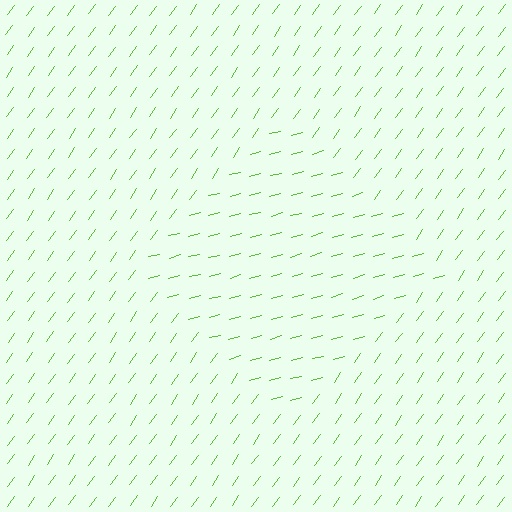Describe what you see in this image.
The image is filled with small lime line segments. A diamond region in the image has lines oriented differently from the surrounding lines, creating a visible texture boundary.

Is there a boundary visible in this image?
Yes, there is a texture boundary formed by a change in line orientation.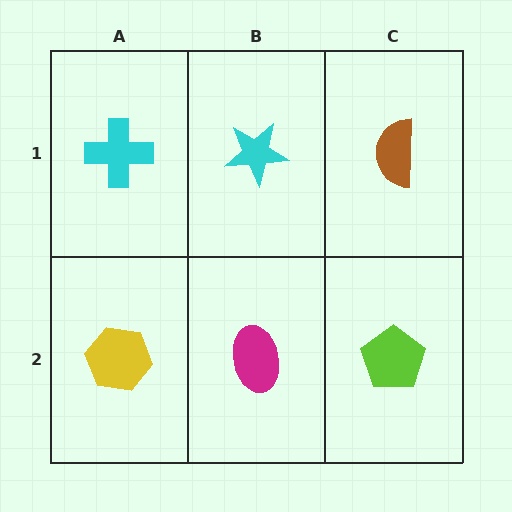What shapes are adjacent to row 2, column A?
A cyan cross (row 1, column A), a magenta ellipse (row 2, column B).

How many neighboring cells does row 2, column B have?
3.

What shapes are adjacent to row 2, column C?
A brown semicircle (row 1, column C), a magenta ellipse (row 2, column B).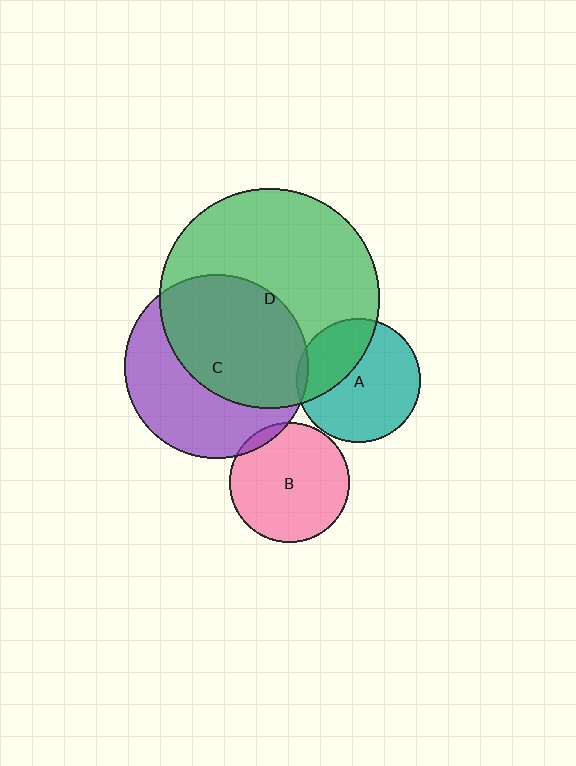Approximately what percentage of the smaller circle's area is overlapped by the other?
Approximately 5%.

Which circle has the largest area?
Circle D (green).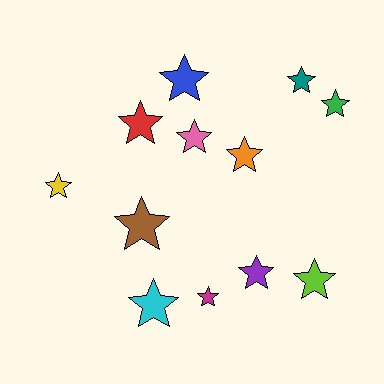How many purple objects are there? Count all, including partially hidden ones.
There is 1 purple object.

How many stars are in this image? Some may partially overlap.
There are 12 stars.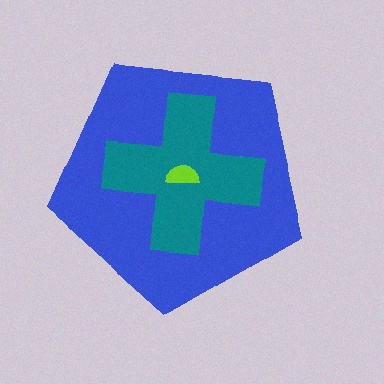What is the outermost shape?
The blue pentagon.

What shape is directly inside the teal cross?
The lime semicircle.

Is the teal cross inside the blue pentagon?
Yes.